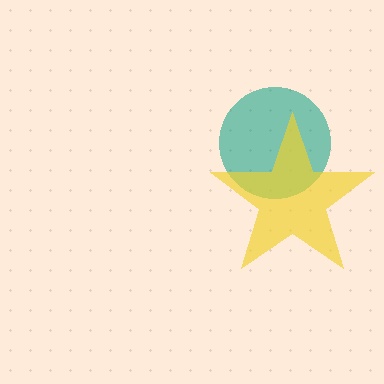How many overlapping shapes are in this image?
There are 2 overlapping shapes in the image.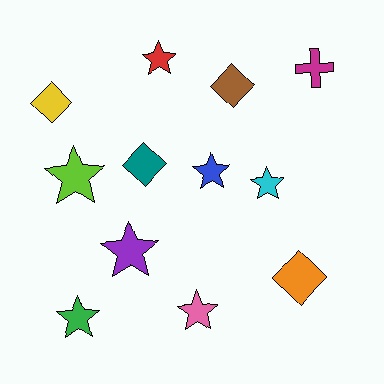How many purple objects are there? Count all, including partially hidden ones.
There is 1 purple object.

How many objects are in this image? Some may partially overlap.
There are 12 objects.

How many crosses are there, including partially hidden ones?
There is 1 cross.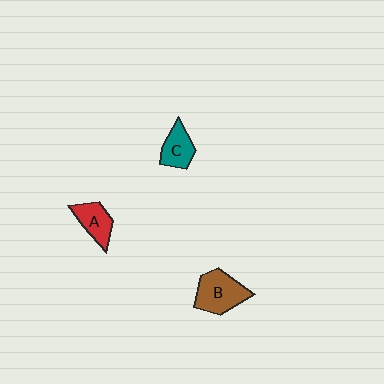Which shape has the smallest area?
Shape C (teal).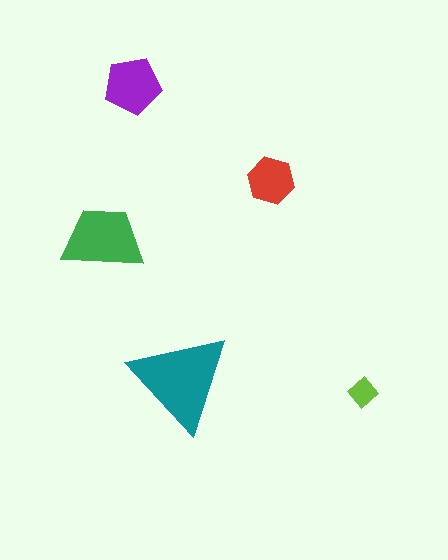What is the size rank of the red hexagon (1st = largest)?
4th.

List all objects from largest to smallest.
The teal triangle, the green trapezoid, the purple pentagon, the red hexagon, the lime diamond.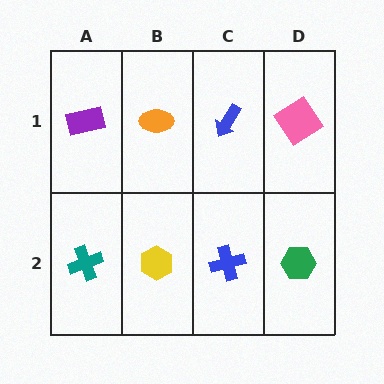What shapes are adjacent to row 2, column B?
An orange ellipse (row 1, column B), a teal cross (row 2, column A), a blue cross (row 2, column C).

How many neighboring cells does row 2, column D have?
2.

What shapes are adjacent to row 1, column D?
A green hexagon (row 2, column D), a blue arrow (row 1, column C).